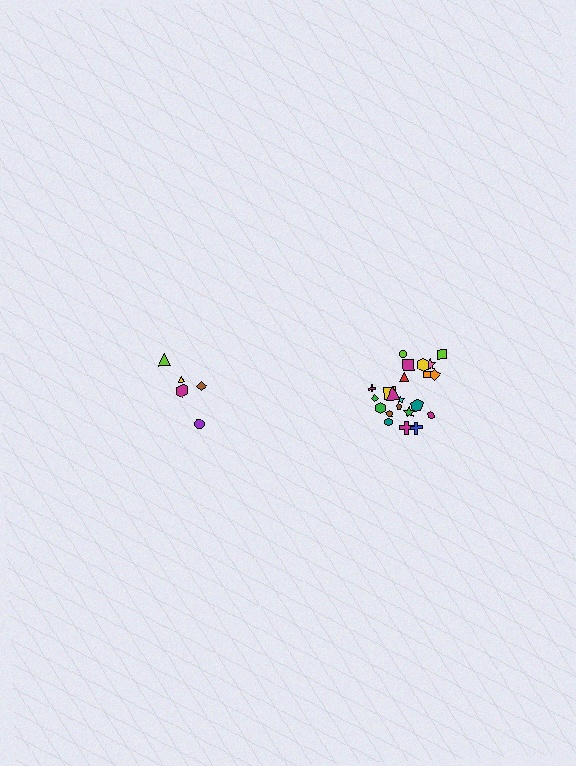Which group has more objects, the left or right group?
The right group.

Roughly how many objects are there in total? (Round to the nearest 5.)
Roughly 25 objects in total.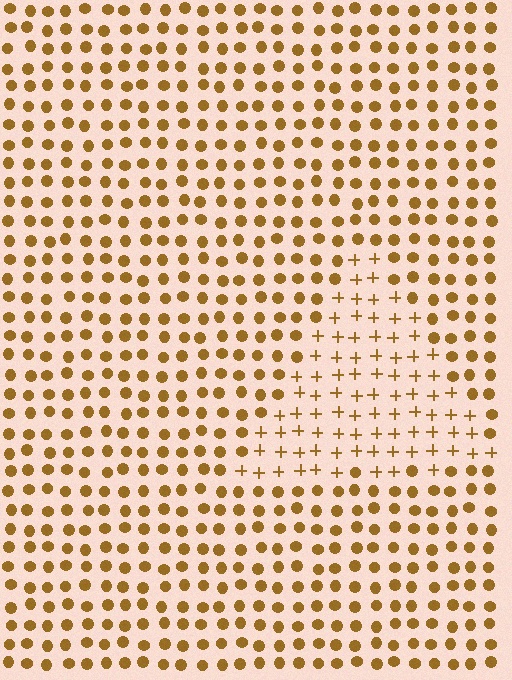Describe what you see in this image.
The image is filled with small brown elements arranged in a uniform grid. A triangle-shaped region contains plus signs, while the surrounding area contains circles. The boundary is defined purely by the change in element shape.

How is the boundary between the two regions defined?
The boundary is defined by a change in element shape: plus signs inside vs. circles outside. All elements share the same color and spacing.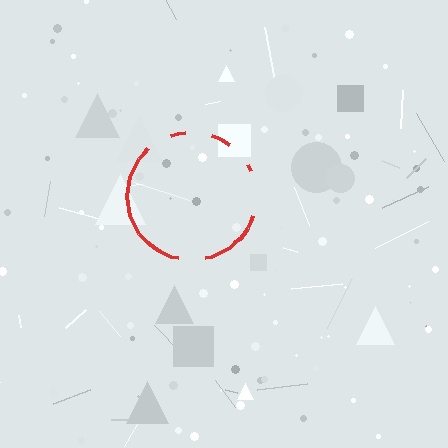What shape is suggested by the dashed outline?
The dashed outline suggests a circle.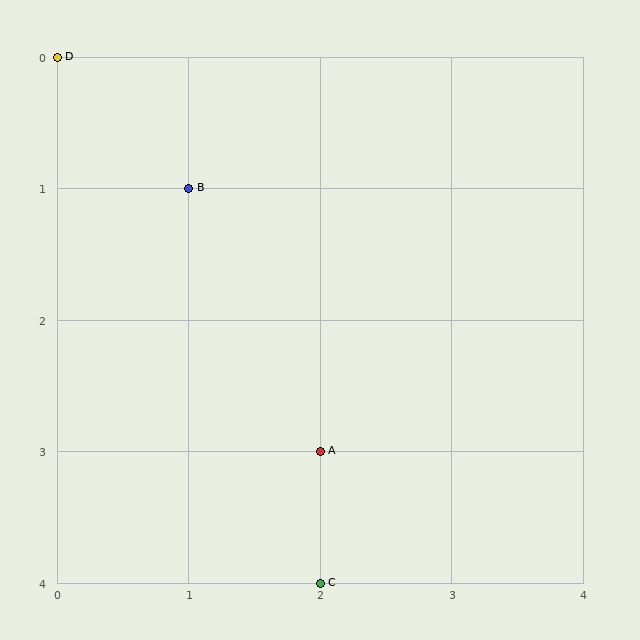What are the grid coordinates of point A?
Point A is at grid coordinates (2, 3).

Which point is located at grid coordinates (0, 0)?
Point D is at (0, 0).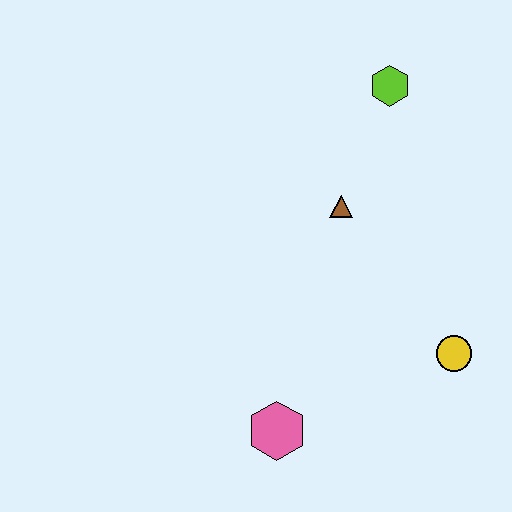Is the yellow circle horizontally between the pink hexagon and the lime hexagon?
No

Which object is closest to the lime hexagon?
The brown triangle is closest to the lime hexagon.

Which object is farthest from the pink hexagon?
The lime hexagon is farthest from the pink hexagon.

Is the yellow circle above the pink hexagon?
Yes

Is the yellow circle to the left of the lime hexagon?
No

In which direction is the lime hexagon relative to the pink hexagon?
The lime hexagon is above the pink hexagon.